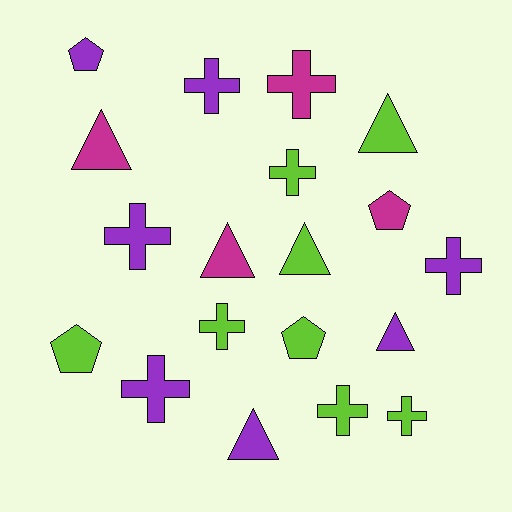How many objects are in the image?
There are 19 objects.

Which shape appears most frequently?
Cross, with 9 objects.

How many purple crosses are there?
There are 4 purple crosses.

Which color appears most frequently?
Lime, with 8 objects.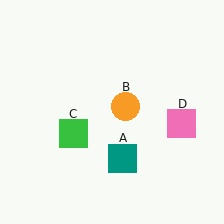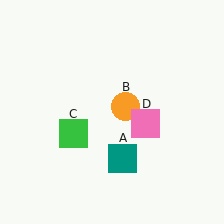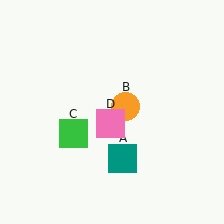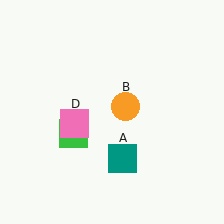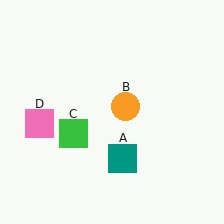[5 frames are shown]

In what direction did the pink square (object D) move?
The pink square (object D) moved left.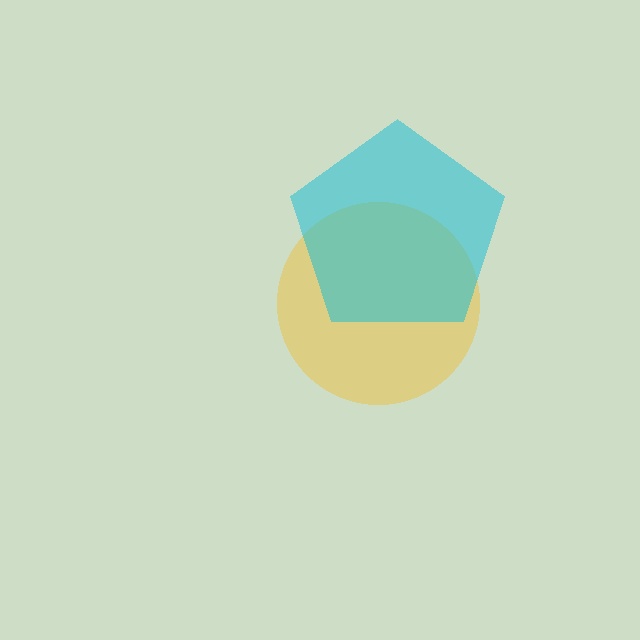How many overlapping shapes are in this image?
There are 2 overlapping shapes in the image.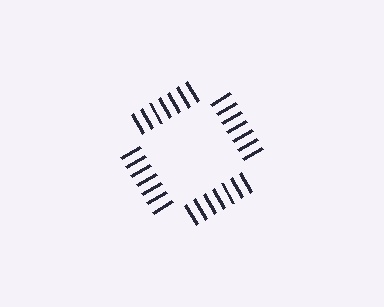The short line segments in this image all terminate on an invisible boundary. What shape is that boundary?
An illusory square — the line segments terminate on its edges but no continuous stroke is drawn.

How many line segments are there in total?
28 — 7 along each of the 4 edges.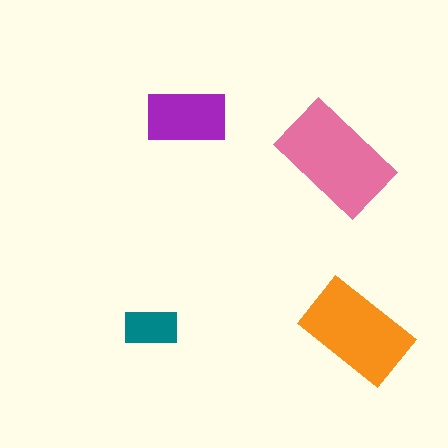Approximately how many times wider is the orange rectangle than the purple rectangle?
About 1.5 times wider.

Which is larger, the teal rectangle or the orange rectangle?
The orange one.